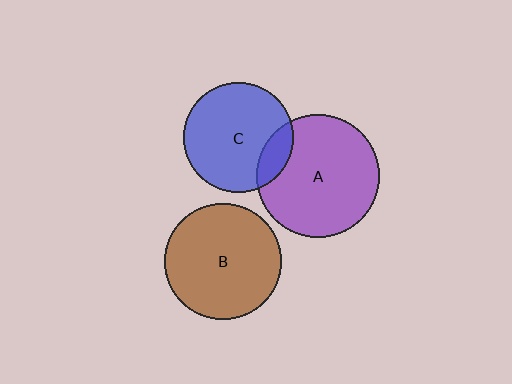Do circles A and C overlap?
Yes.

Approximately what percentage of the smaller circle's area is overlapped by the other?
Approximately 15%.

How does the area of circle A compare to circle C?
Approximately 1.2 times.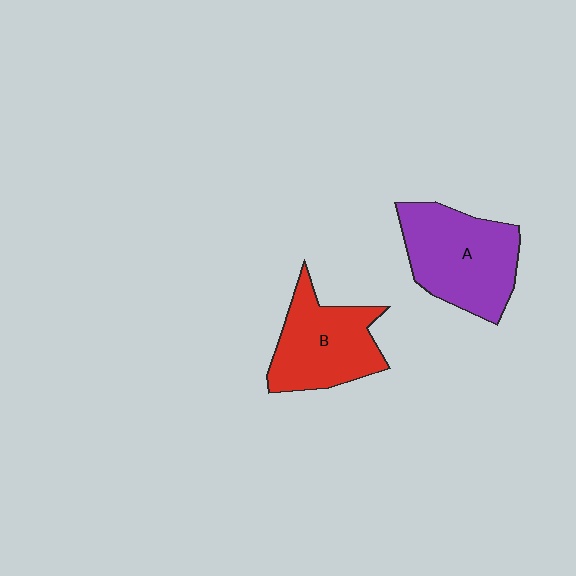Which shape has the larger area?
Shape A (purple).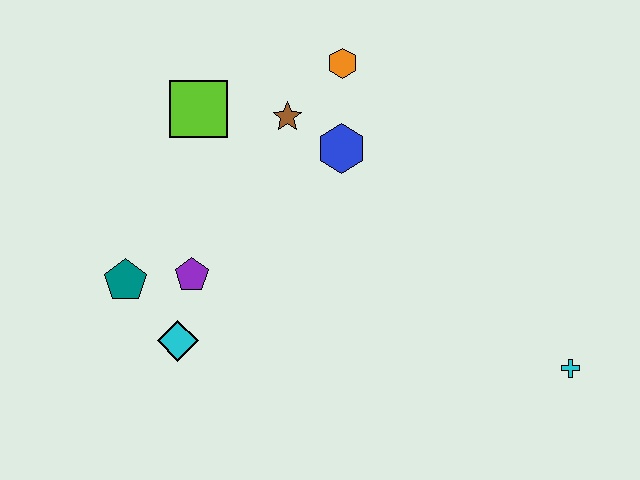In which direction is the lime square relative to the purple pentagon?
The lime square is above the purple pentagon.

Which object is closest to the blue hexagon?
The brown star is closest to the blue hexagon.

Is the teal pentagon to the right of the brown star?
No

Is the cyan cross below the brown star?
Yes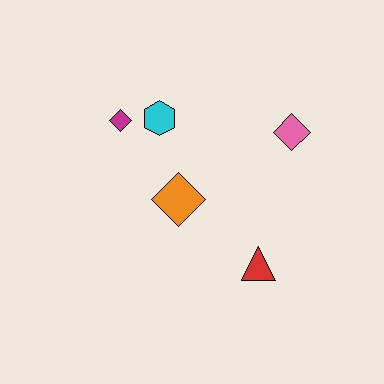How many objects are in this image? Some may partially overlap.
There are 5 objects.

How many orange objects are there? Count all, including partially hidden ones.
There is 1 orange object.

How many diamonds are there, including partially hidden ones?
There are 3 diamonds.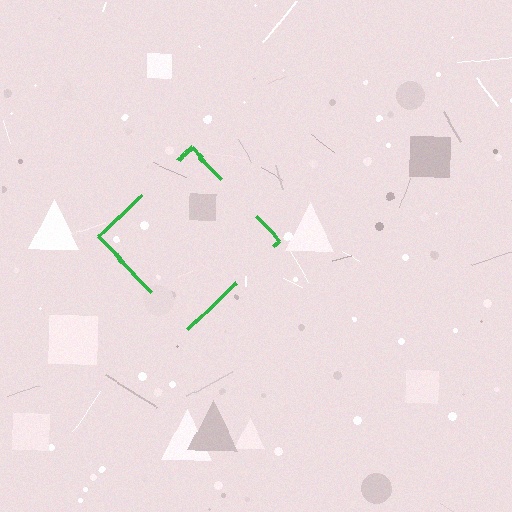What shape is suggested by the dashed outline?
The dashed outline suggests a diamond.